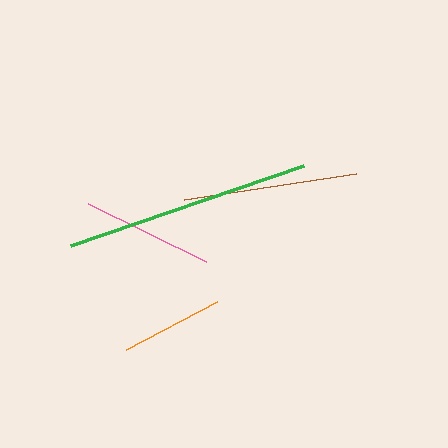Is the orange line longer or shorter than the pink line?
The pink line is longer than the orange line.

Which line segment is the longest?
The green line is the longest at approximately 247 pixels.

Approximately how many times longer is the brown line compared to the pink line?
The brown line is approximately 1.3 times the length of the pink line.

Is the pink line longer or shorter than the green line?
The green line is longer than the pink line.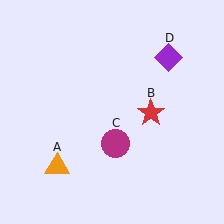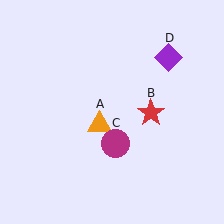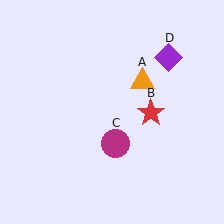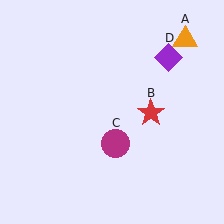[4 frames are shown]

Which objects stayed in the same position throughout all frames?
Red star (object B) and magenta circle (object C) and purple diamond (object D) remained stationary.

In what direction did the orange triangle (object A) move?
The orange triangle (object A) moved up and to the right.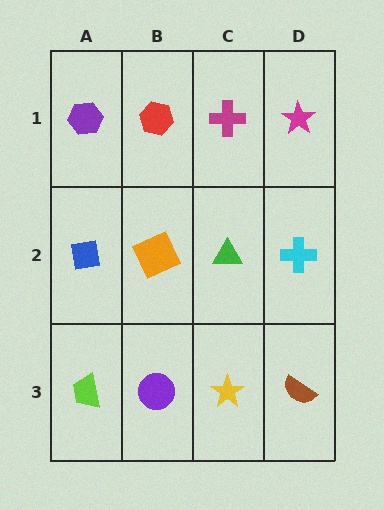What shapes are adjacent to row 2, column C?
A magenta cross (row 1, column C), a yellow star (row 3, column C), an orange square (row 2, column B), a cyan cross (row 2, column D).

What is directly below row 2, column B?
A purple circle.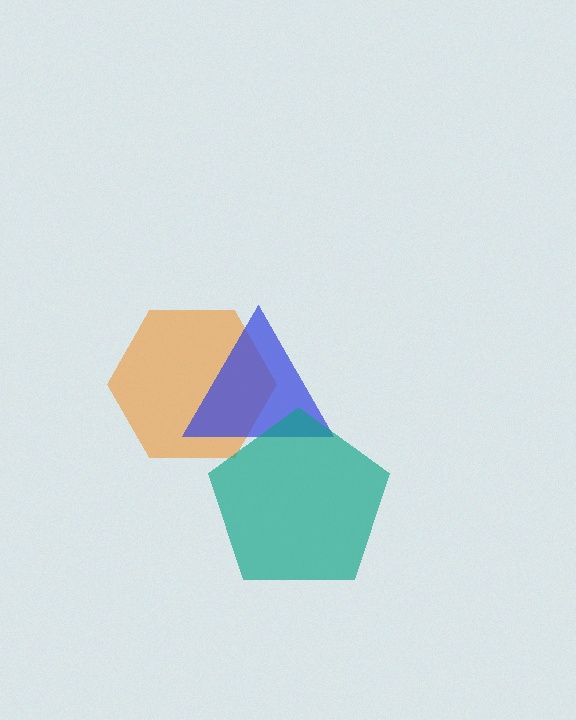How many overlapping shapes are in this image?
There are 3 overlapping shapes in the image.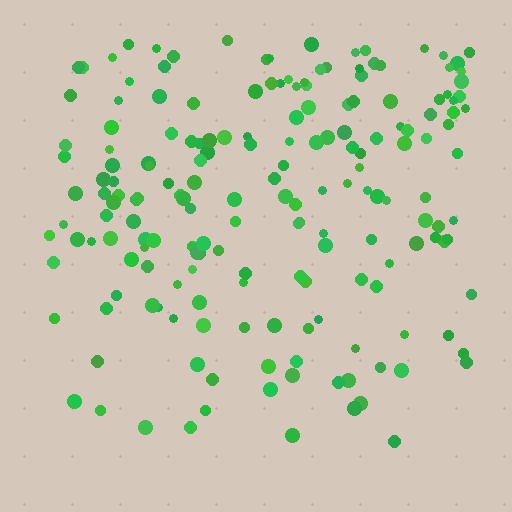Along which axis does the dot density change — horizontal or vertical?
Vertical.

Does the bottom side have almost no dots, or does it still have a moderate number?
Still a moderate number, just noticeably fewer than the top.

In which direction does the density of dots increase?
From bottom to top, with the top side densest.